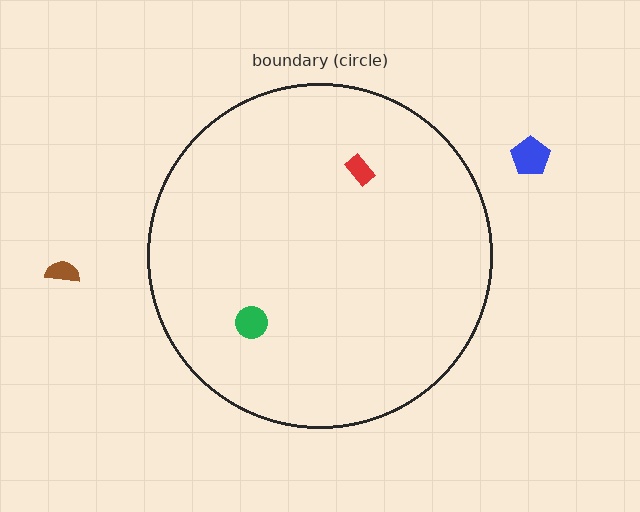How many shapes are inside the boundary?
2 inside, 2 outside.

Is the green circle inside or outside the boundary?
Inside.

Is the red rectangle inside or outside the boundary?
Inside.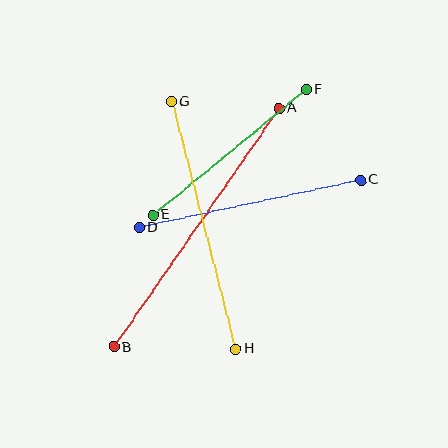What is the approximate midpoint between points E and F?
The midpoint is at approximately (230, 152) pixels.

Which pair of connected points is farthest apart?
Points A and B are farthest apart.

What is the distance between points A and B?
The distance is approximately 290 pixels.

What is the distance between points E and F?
The distance is approximately 198 pixels.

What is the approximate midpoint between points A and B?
The midpoint is at approximately (196, 227) pixels.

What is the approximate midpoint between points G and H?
The midpoint is at approximately (204, 225) pixels.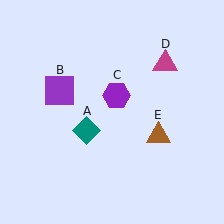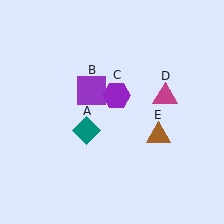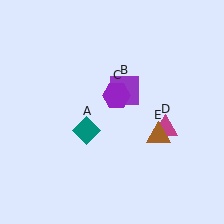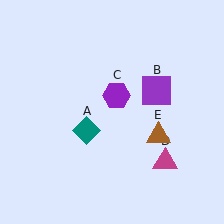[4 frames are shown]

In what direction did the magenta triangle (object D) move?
The magenta triangle (object D) moved down.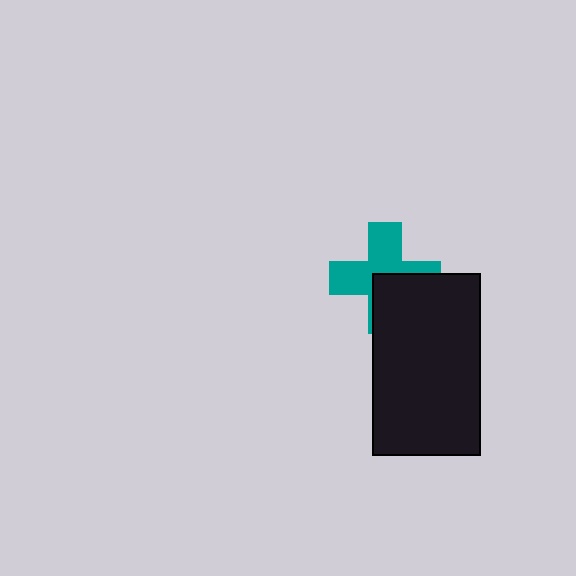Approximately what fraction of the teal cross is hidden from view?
Roughly 41% of the teal cross is hidden behind the black rectangle.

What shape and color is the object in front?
The object in front is a black rectangle.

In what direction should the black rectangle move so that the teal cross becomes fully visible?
The black rectangle should move toward the lower-right. That is the shortest direction to clear the overlap and leave the teal cross fully visible.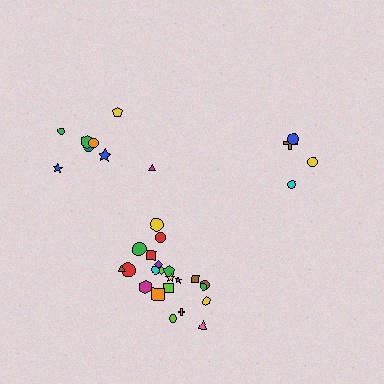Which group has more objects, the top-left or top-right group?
The top-left group.